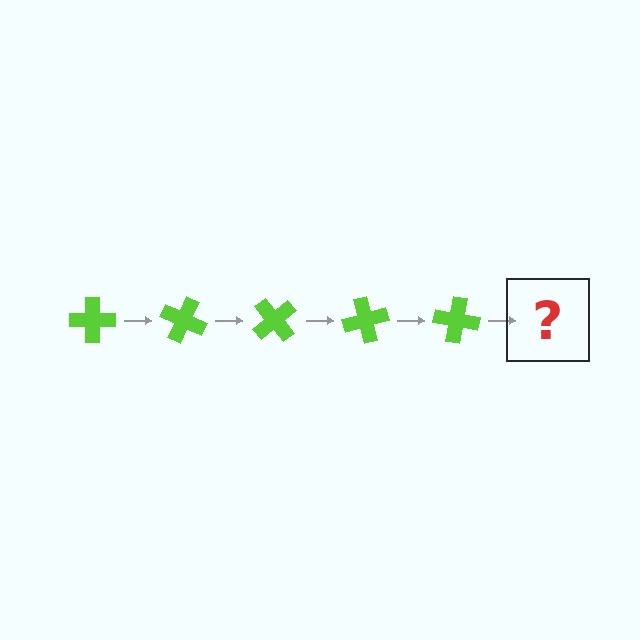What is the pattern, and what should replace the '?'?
The pattern is that the cross rotates 25 degrees each step. The '?' should be a lime cross rotated 125 degrees.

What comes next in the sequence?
The next element should be a lime cross rotated 125 degrees.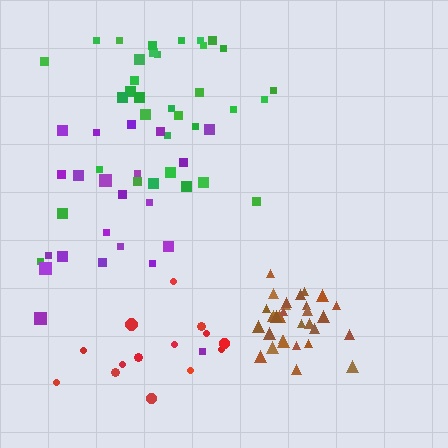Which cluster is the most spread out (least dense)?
Purple.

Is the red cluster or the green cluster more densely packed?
Green.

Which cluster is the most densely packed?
Brown.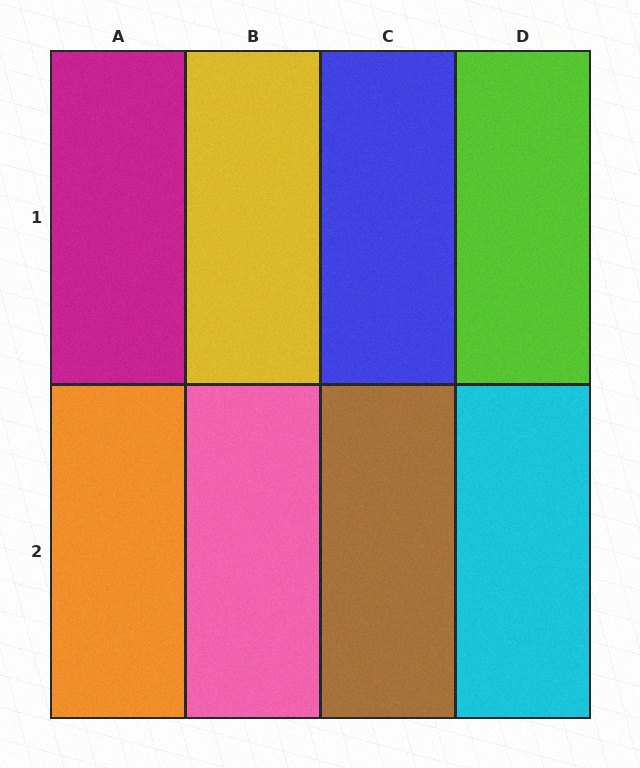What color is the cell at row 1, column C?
Blue.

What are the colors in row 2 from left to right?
Orange, pink, brown, cyan.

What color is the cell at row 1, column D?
Lime.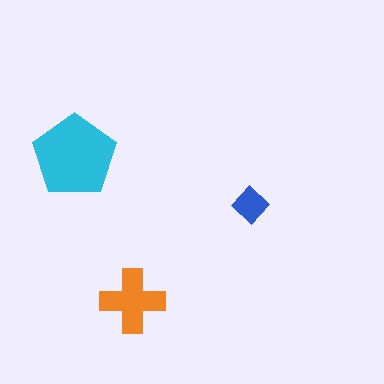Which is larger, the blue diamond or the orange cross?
The orange cross.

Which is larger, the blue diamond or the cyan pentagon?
The cyan pentagon.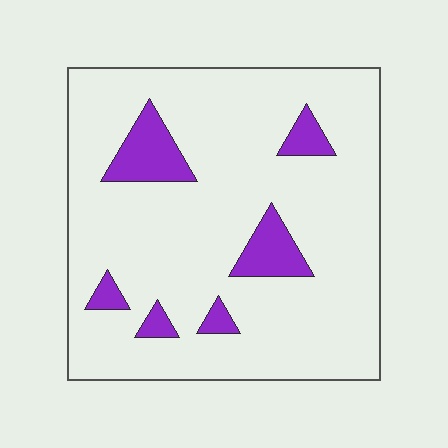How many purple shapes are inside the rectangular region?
6.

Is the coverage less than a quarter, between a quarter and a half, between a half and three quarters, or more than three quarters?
Less than a quarter.